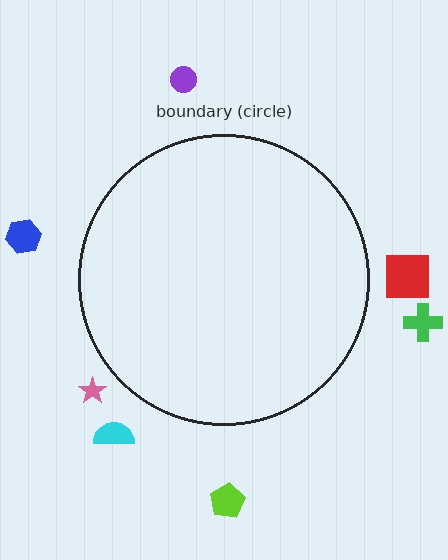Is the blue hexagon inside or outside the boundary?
Outside.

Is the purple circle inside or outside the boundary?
Outside.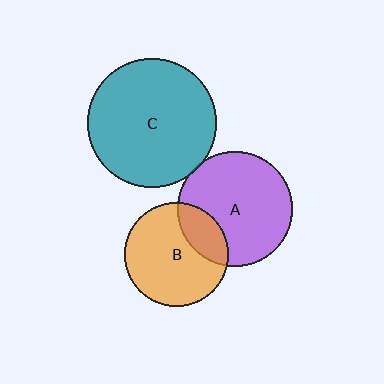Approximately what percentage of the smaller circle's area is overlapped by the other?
Approximately 5%.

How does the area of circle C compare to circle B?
Approximately 1.5 times.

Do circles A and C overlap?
Yes.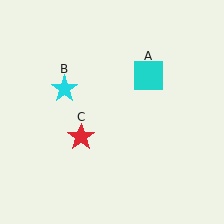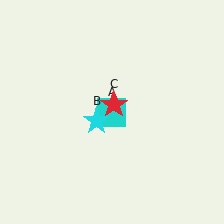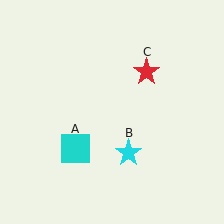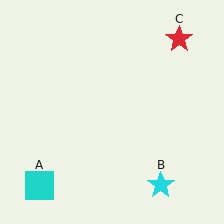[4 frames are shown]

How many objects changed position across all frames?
3 objects changed position: cyan square (object A), cyan star (object B), red star (object C).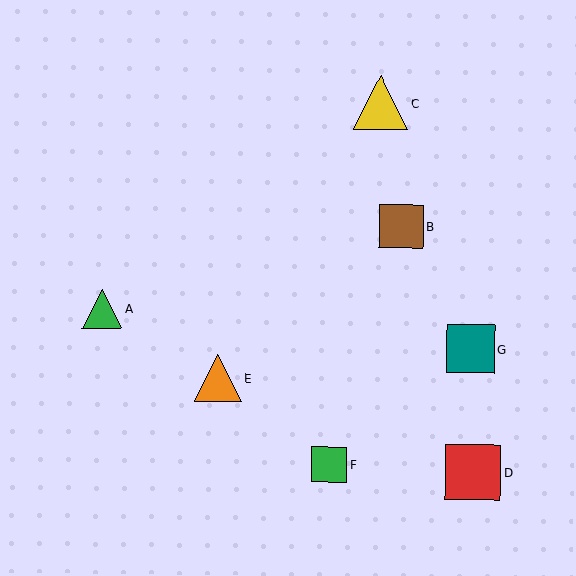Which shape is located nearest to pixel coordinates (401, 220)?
The brown square (labeled B) at (401, 226) is nearest to that location.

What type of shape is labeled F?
Shape F is a green square.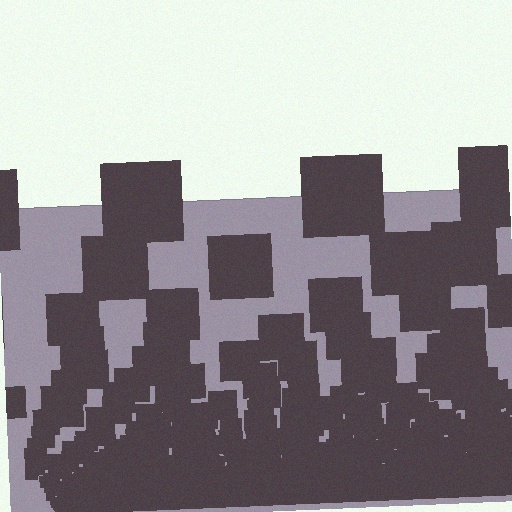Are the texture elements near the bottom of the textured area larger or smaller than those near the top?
Smaller. The gradient is inverted — elements near the bottom are smaller and denser.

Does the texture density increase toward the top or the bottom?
Density increases toward the bottom.